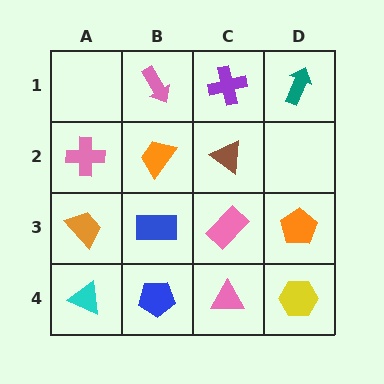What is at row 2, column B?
An orange trapezoid.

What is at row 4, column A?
A cyan triangle.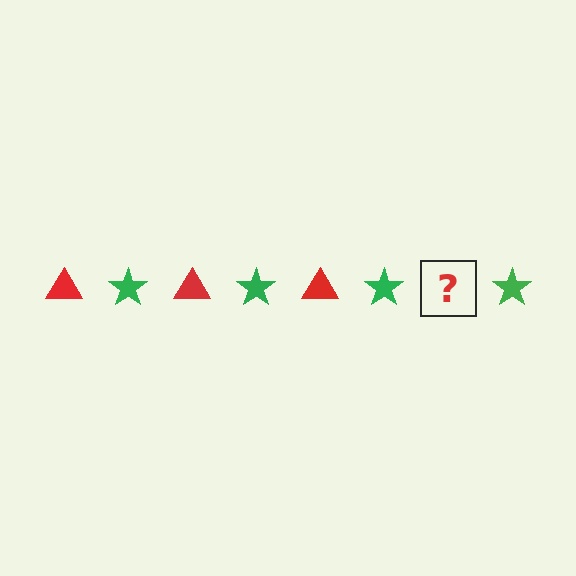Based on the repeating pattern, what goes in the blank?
The blank should be a red triangle.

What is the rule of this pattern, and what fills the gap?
The rule is that the pattern alternates between red triangle and green star. The gap should be filled with a red triangle.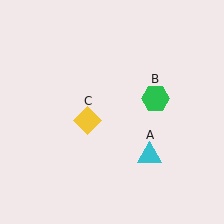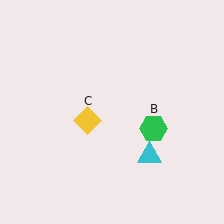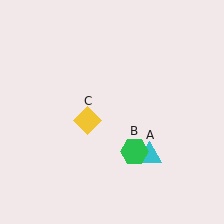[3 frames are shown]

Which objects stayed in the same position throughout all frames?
Cyan triangle (object A) and yellow diamond (object C) remained stationary.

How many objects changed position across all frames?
1 object changed position: green hexagon (object B).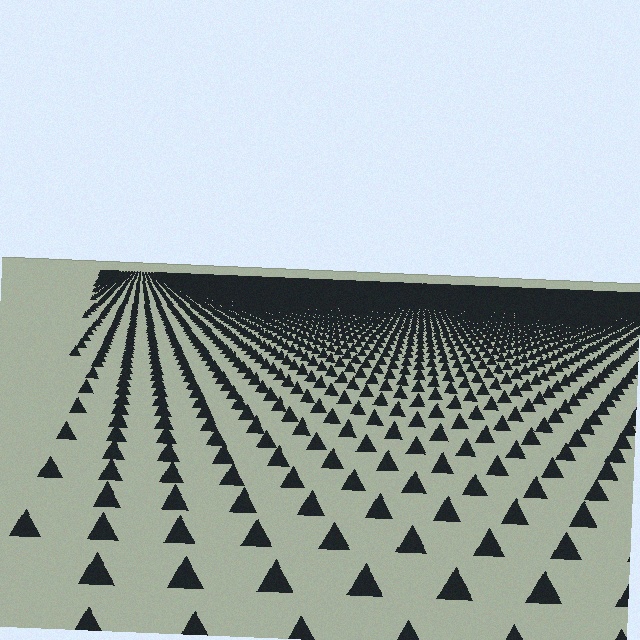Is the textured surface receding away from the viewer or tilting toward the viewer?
The surface is receding away from the viewer. Texture elements get smaller and denser toward the top.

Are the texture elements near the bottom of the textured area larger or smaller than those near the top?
Larger. Near the bottom, elements are closer to the viewer and appear at a bigger on-screen size.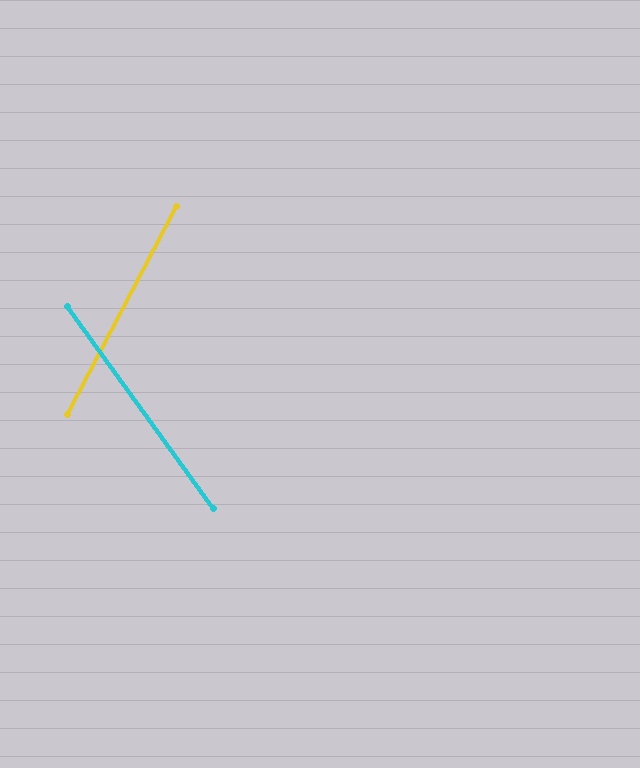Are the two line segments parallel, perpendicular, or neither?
Neither parallel nor perpendicular — they differ by about 63°.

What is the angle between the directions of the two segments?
Approximately 63 degrees.